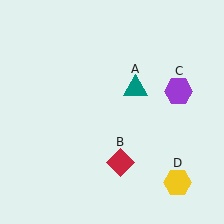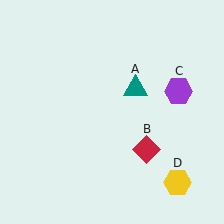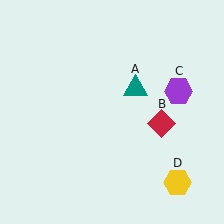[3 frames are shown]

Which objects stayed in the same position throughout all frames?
Teal triangle (object A) and purple hexagon (object C) and yellow hexagon (object D) remained stationary.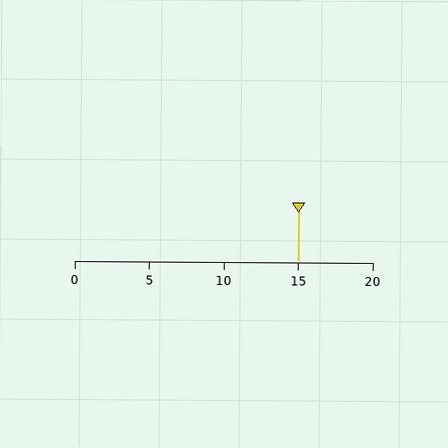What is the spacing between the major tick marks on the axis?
The major ticks are spaced 5 apart.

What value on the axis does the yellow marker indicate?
The marker indicates approximately 15.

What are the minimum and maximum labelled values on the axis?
The axis runs from 0 to 20.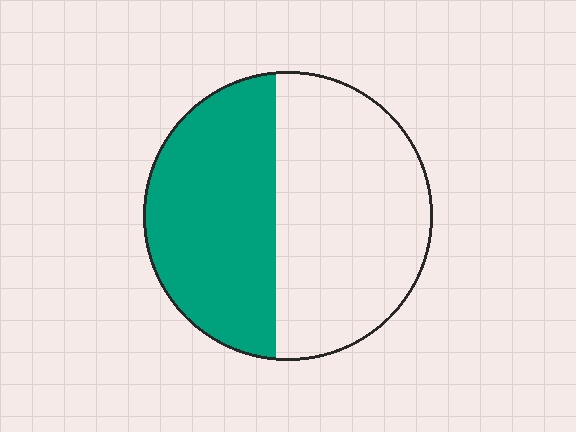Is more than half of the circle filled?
No.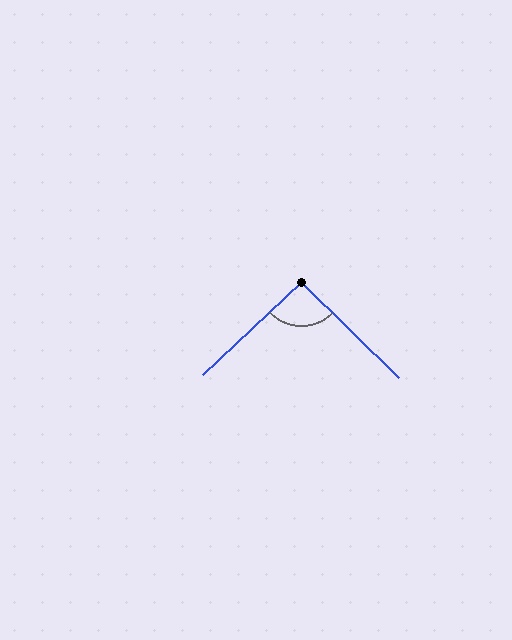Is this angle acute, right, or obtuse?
It is approximately a right angle.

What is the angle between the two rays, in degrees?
Approximately 92 degrees.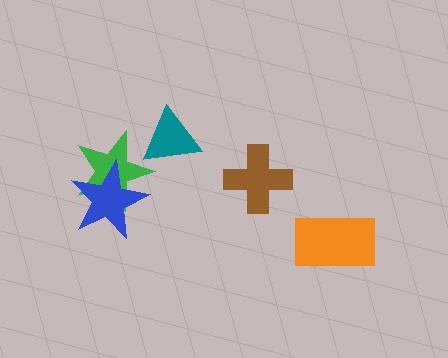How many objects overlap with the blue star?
1 object overlaps with the blue star.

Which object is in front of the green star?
The blue star is in front of the green star.